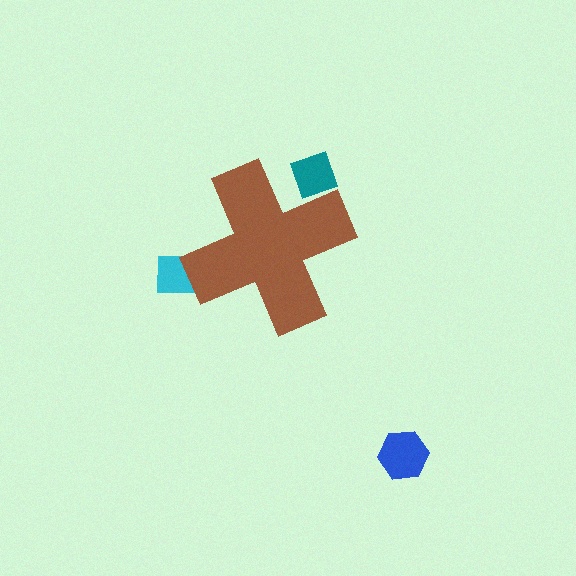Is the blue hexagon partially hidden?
No, the blue hexagon is fully visible.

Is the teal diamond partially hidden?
Yes, the teal diamond is partially hidden behind the brown cross.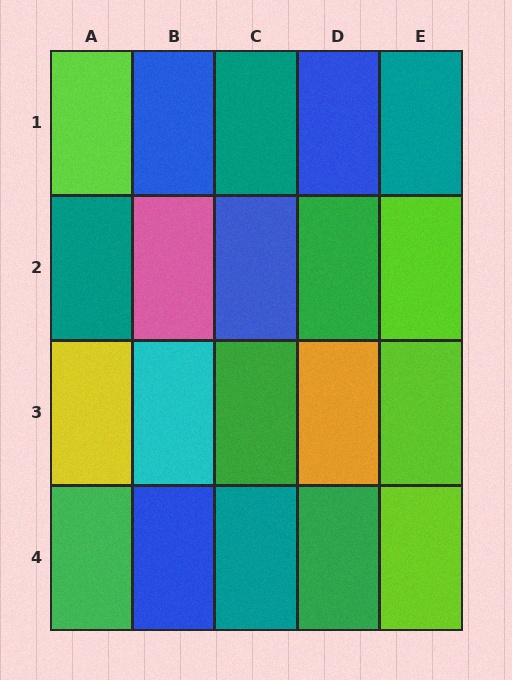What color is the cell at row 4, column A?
Green.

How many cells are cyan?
1 cell is cyan.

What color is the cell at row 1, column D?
Blue.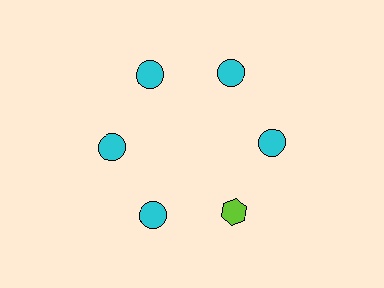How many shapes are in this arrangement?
There are 6 shapes arranged in a ring pattern.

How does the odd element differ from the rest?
It differs in both color (lime instead of cyan) and shape (hexagon instead of circle).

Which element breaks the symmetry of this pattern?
The lime hexagon at roughly the 5 o'clock position breaks the symmetry. All other shapes are cyan circles.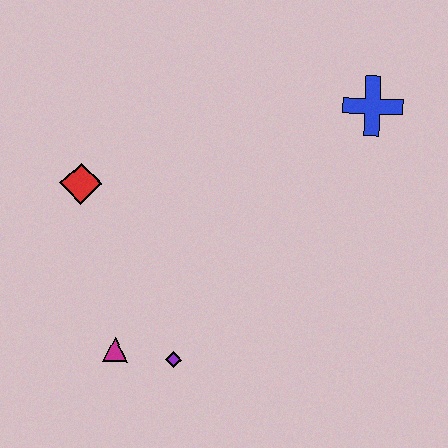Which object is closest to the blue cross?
The red diamond is closest to the blue cross.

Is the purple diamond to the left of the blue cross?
Yes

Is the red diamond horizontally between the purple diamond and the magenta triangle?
No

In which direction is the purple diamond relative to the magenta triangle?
The purple diamond is to the right of the magenta triangle.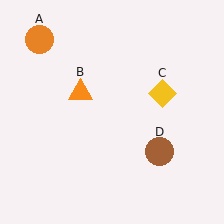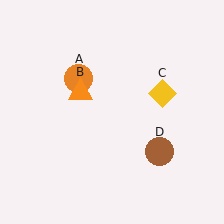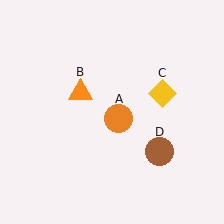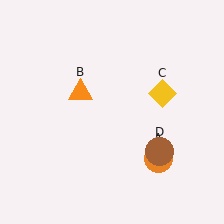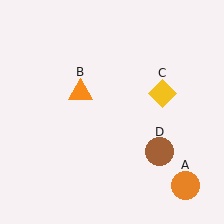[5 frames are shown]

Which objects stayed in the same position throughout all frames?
Orange triangle (object B) and yellow diamond (object C) and brown circle (object D) remained stationary.